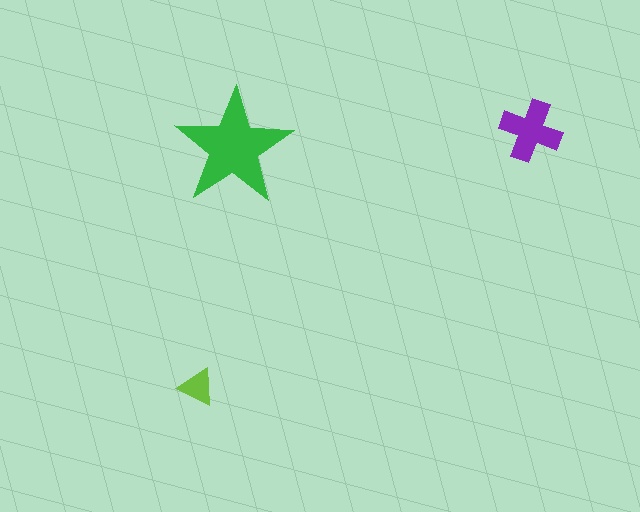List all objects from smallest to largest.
The lime triangle, the purple cross, the green star.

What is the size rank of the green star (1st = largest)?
1st.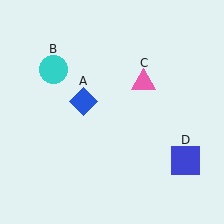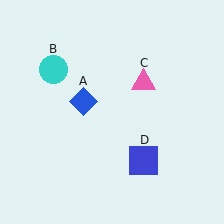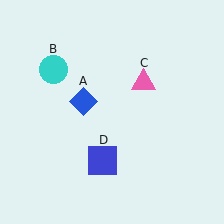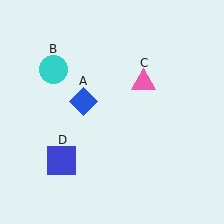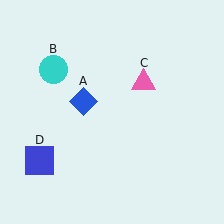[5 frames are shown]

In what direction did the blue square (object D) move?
The blue square (object D) moved left.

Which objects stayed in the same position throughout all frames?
Blue diamond (object A) and cyan circle (object B) and pink triangle (object C) remained stationary.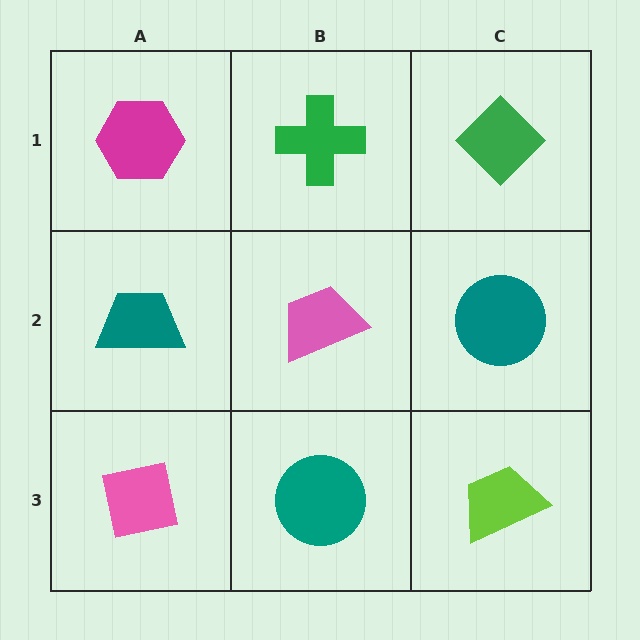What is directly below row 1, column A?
A teal trapezoid.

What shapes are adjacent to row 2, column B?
A green cross (row 1, column B), a teal circle (row 3, column B), a teal trapezoid (row 2, column A), a teal circle (row 2, column C).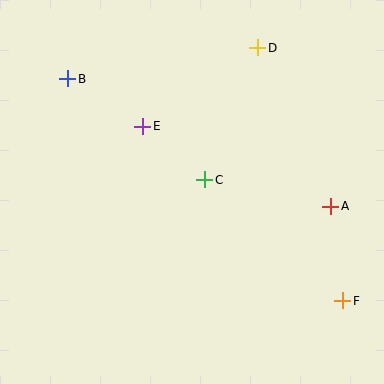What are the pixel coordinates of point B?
Point B is at (68, 79).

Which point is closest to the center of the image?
Point C at (205, 180) is closest to the center.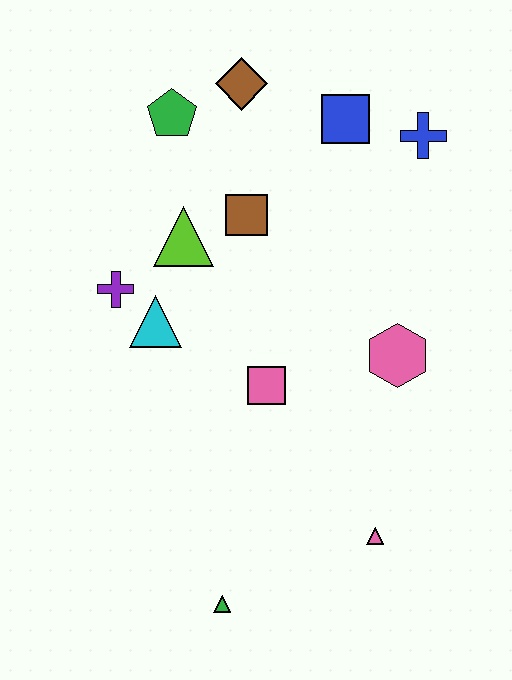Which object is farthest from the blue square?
The green triangle is farthest from the blue square.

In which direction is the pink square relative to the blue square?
The pink square is below the blue square.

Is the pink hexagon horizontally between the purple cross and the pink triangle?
No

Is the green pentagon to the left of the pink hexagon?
Yes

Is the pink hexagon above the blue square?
No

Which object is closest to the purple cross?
The cyan triangle is closest to the purple cross.